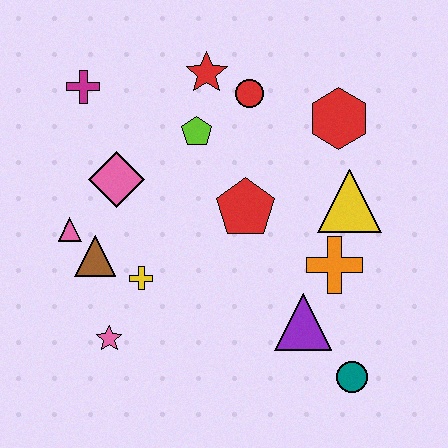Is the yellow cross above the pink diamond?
No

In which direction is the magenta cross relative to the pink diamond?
The magenta cross is above the pink diamond.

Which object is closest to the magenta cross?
The pink diamond is closest to the magenta cross.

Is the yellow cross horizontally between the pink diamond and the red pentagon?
Yes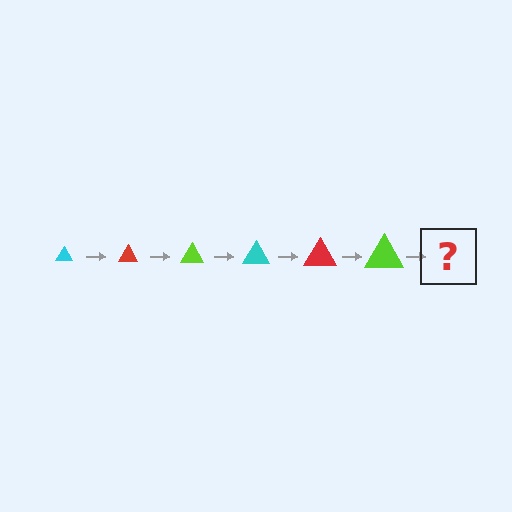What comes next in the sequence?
The next element should be a cyan triangle, larger than the previous one.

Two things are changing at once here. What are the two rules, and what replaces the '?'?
The two rules are that the triangle grows larger each step and the color cycles through cyan, red, and lime. The '?' should be a cyan triangle, larger than the previous one.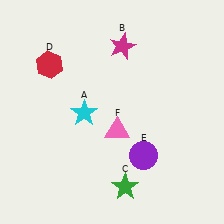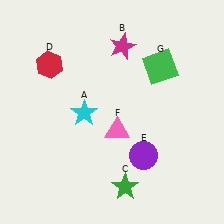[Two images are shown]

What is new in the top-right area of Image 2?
A green square (G) was added in the top-right area of Image 2.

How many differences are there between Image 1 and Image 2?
There is 1 difference between the two images.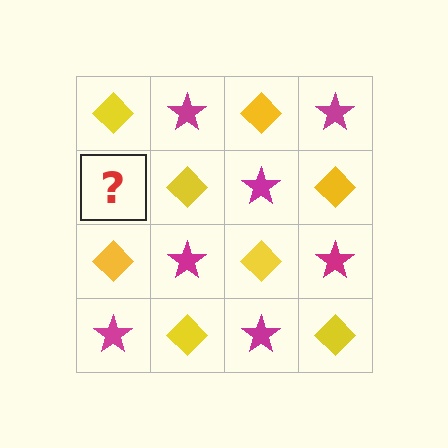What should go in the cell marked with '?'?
The missing cell should contain a magenta star.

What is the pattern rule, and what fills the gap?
The rule is that it alternates yellow diamond and magenta star in a checkerboard pattern. The gap should be filled with a magenta star.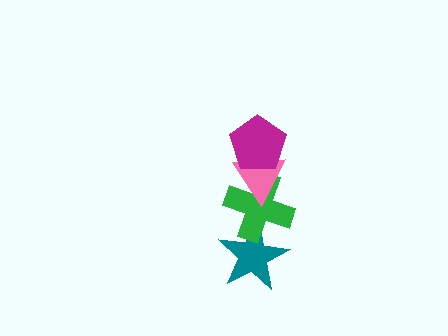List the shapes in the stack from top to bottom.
From top to bottom: the magenta pentagon, the pink triangle, the green cross, the teal star.